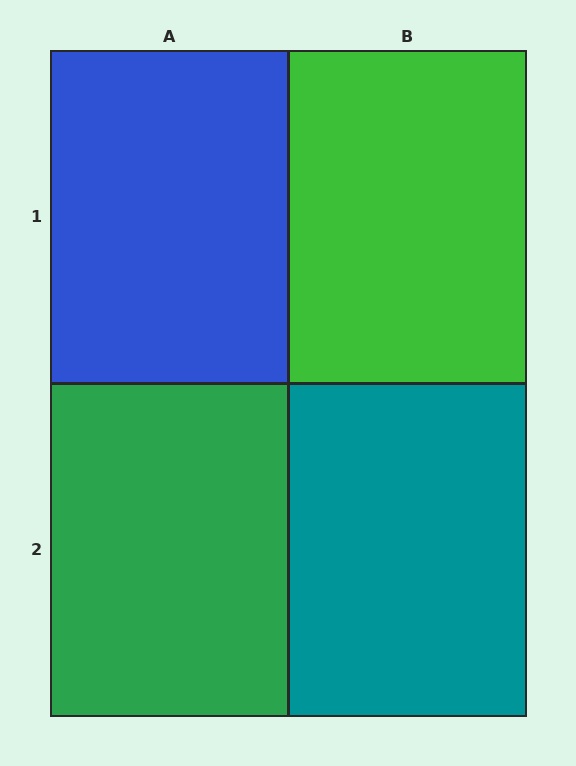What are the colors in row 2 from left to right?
Green, teal.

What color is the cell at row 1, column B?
Green.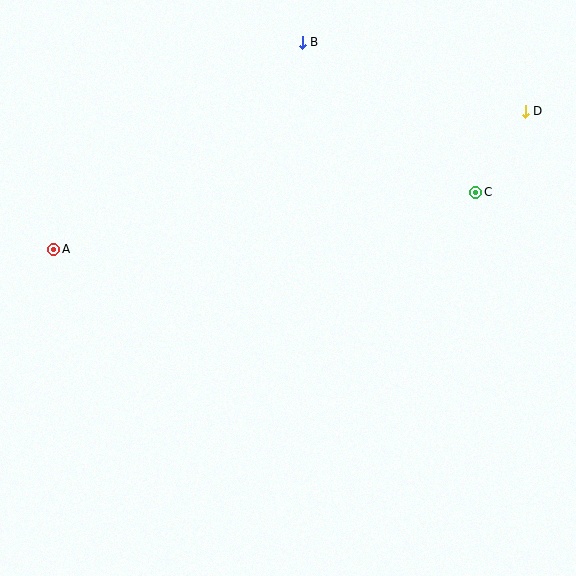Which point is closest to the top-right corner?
Point D is closest to the top-right corner.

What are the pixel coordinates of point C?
Point C is at (476, 192).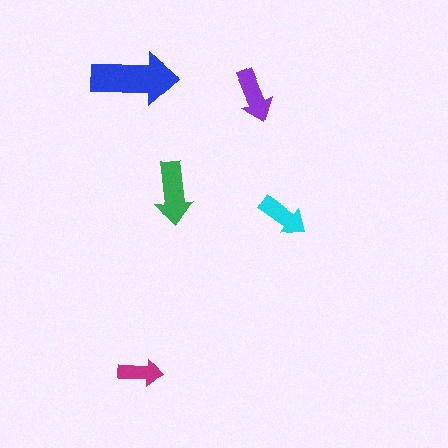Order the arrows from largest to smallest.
the blue one, the green one, the purple one, the cyan one, the magenta one.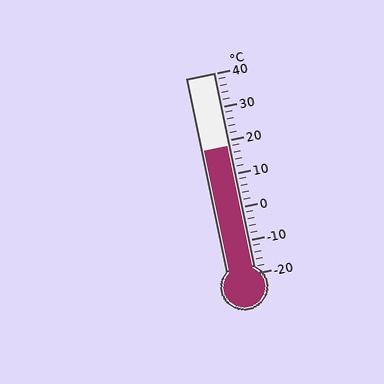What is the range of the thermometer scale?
The thermometer scale ranges from -20°C to 40°C.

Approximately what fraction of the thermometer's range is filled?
The thermometer is filled to approximately 65% of its range.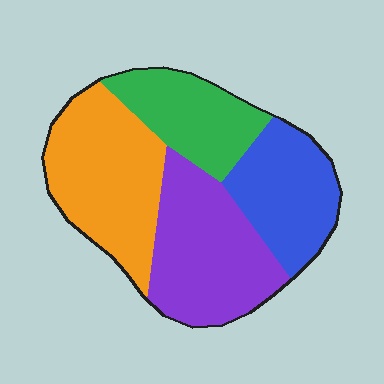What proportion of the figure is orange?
Orange takes up between a quarter and a half of the figure.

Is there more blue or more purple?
Purple.